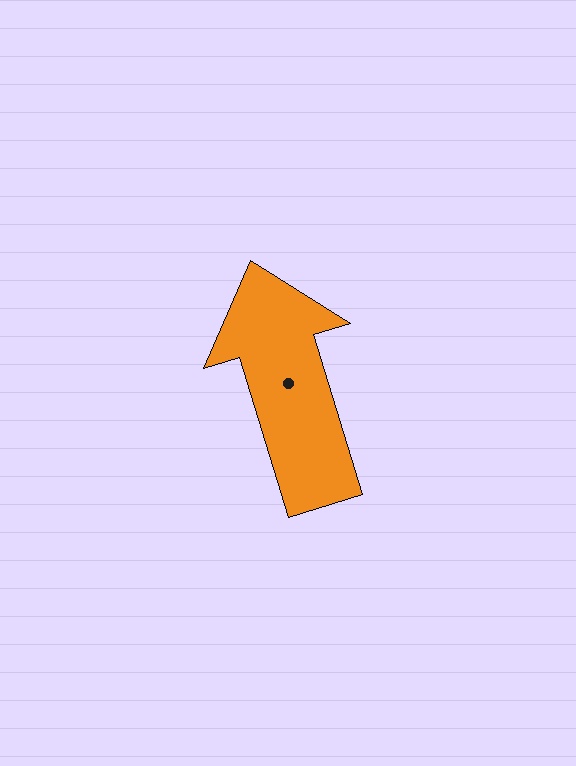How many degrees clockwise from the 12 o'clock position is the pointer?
Approximately 343 degrees.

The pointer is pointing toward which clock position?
Roughly 11 o'clock.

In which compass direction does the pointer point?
North.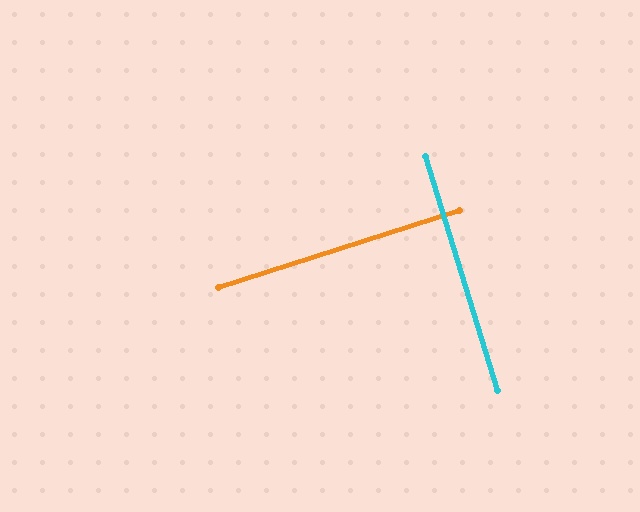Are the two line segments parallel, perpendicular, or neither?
Perpendicular — they meet at approximately 89°.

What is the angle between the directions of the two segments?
Approximately 89 degrees.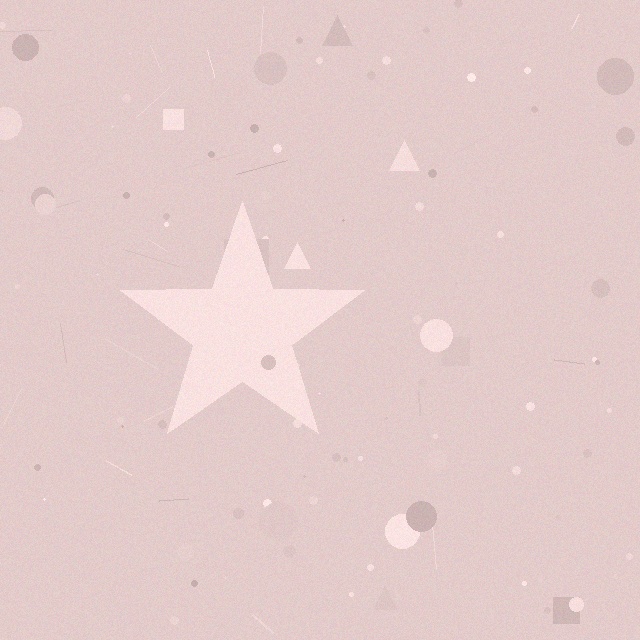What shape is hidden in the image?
A star is hidden in the image.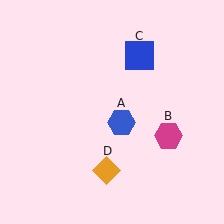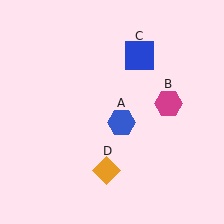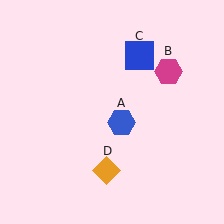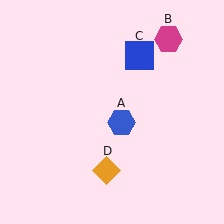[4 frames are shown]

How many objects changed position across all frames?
1 object changed position: magenta hexagon (object B).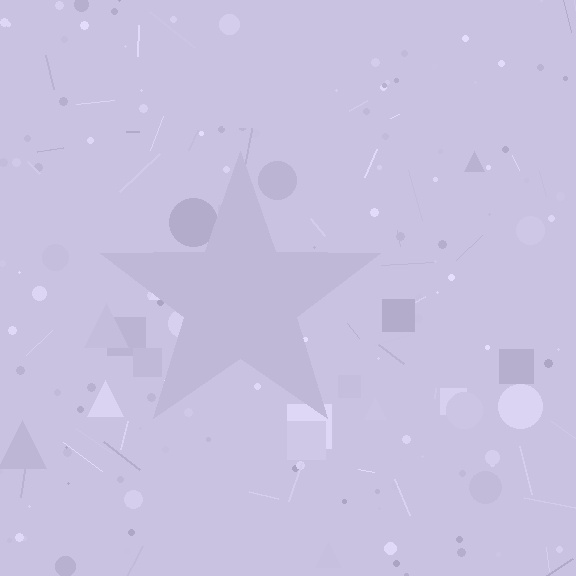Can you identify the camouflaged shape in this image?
The camouflaged shape is a star.